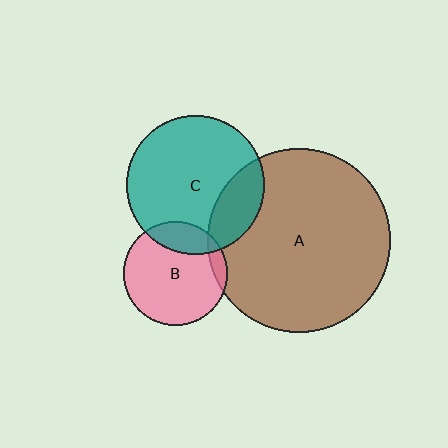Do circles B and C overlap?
Yes.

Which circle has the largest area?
Circle A (brown).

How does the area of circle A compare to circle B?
Approximately 3.1 times.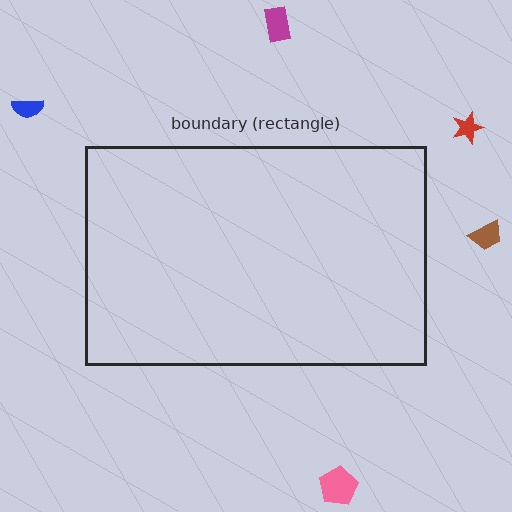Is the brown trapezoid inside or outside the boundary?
Outside.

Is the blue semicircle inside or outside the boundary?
Outside.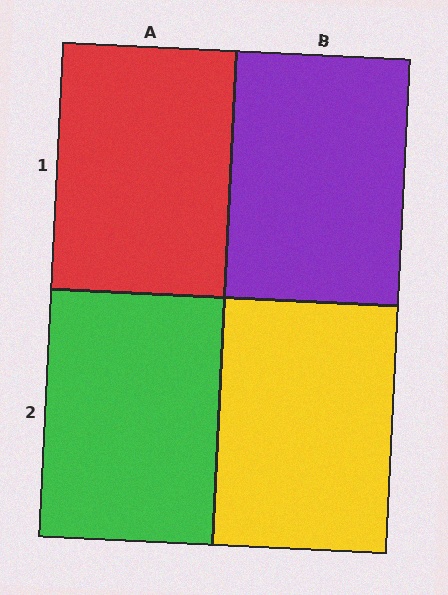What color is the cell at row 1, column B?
Purple.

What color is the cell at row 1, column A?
Red.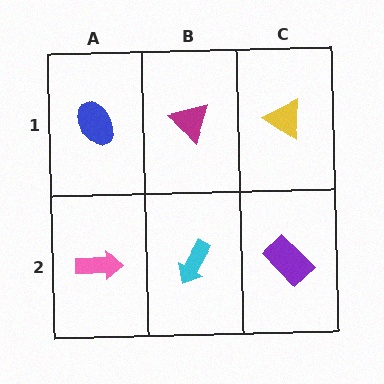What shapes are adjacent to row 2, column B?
A magenta triangle (row 1, column B), a pink arrow (row 2, column A), a purple rectangle (row 2, column C).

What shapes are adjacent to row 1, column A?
A pink arrow (row 2, column A), a magenta triangle (row 1, column B).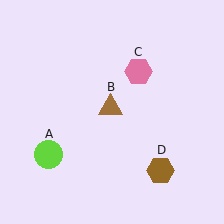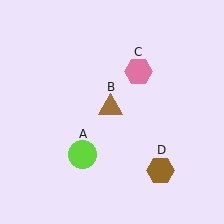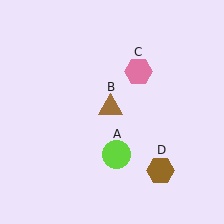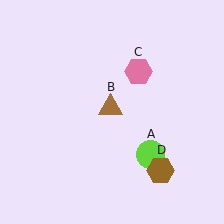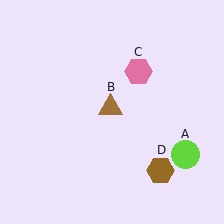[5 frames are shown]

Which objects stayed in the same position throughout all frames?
Brown triangle (object B) and pink hexagon (object C) and brown hexagon (object D) remained stationary.